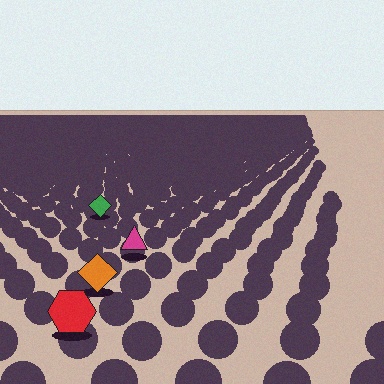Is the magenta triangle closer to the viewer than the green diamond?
Yes. The magenta triangle is closer — you can tell from the texture gradient: the ground texture is coarser near it.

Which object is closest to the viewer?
The red hexagon is closest. The texture marks near it are larger and more spread out.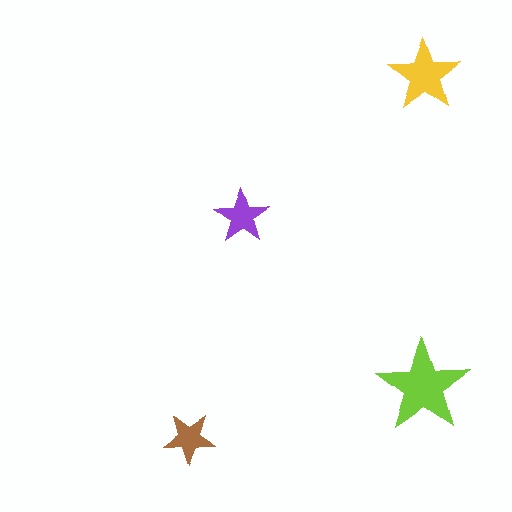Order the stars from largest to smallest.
the lime one, the yellow one, the purple one, the brown one.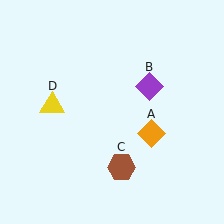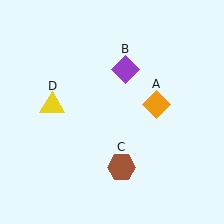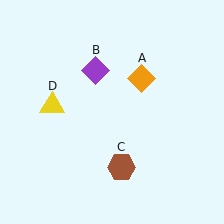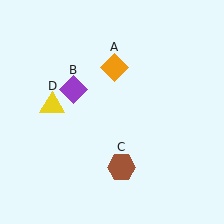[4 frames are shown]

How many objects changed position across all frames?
2 objects changed position: orange diamond (object A), purple diamond (object B).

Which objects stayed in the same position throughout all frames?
Brown hexagon (object C) and yellow triangle (object D) remained stationary.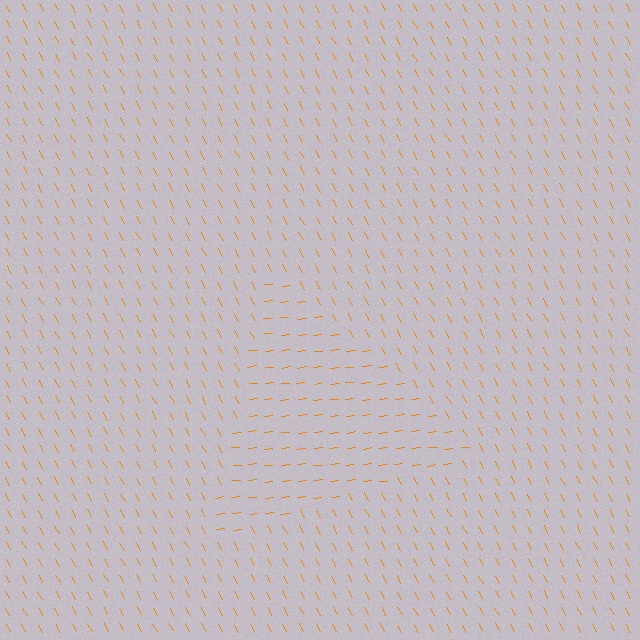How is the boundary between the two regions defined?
The boundary is defined purely by a change in line orientation (approximately 67 degrees difference). All lines are the same color and thickness.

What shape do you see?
I see a triangle.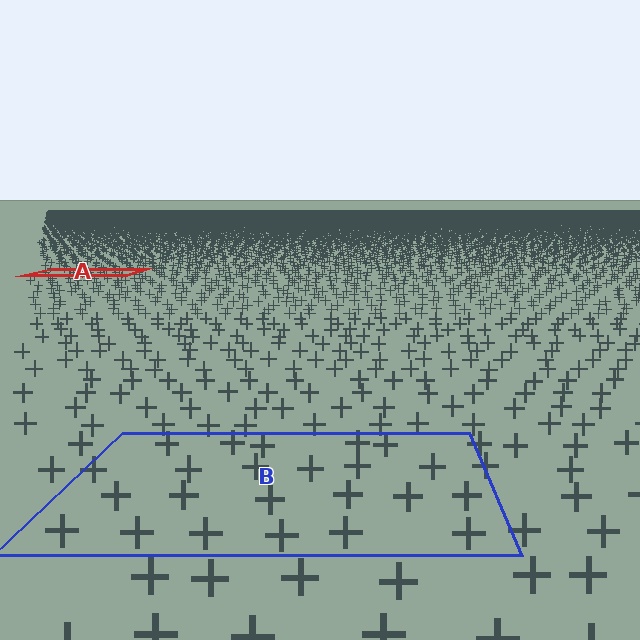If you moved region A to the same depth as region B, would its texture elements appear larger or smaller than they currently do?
They would appear larger. At a closer depth, the same texture elements are projected at a bigger on-screen size.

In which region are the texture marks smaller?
The texture marks are smaller in region A, because it is farther away.